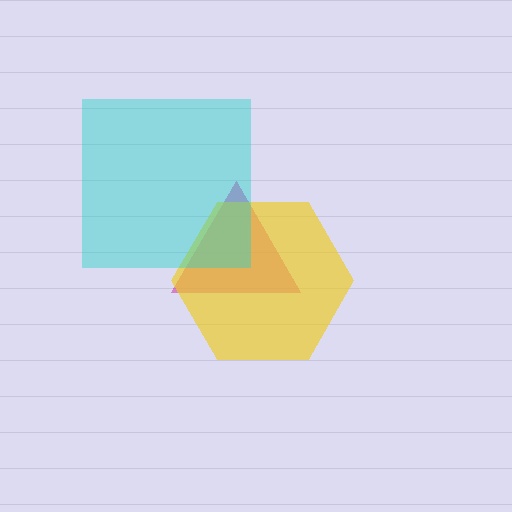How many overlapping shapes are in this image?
There are 3 overlapping shapes in the image.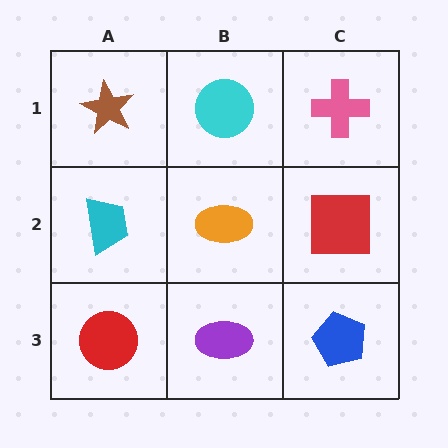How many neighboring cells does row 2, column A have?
3.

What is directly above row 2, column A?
A brown star.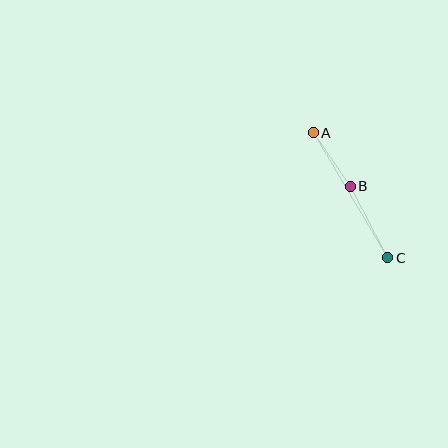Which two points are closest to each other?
Points A and B are closest to each other.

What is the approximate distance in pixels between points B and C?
The distance between B and C is approximately 81 pixels.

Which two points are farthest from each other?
Points A and C are farthest from each other.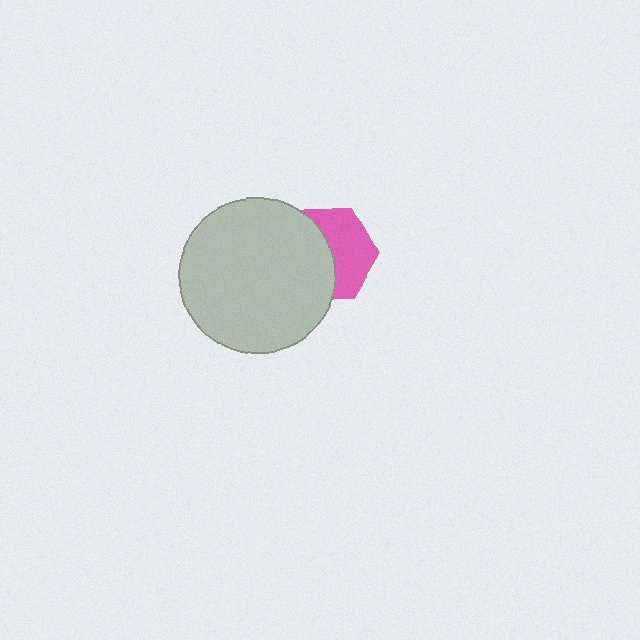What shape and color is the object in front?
The object in front is a light gray circle.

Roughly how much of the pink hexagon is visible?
About half of it is visible (roughly 49%).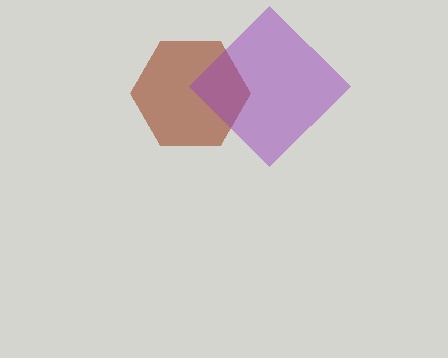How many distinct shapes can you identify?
There are 2 distinct shapes: a brown hexagon, a purple diamond.